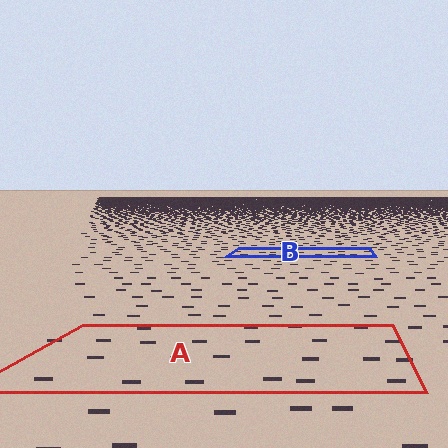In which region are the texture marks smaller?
The texture marks are smaller in region B, because it is farther away.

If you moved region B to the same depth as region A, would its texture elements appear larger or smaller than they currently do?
They would appear larger. At a closer depth, the same texture elements are projected at a bigger on-screen size.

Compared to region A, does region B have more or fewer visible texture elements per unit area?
Region B has more texture elements per unit area — they are packed more densely because it is farther away.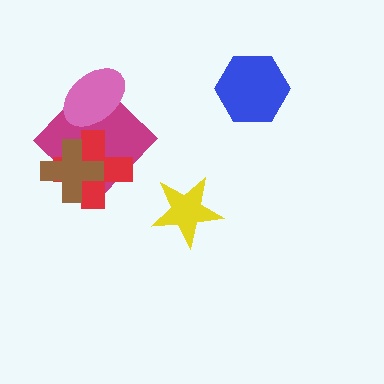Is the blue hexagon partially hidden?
No, no other shape covers it.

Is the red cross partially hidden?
Yes, it is partially covered by another shape.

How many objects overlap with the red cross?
2 objects overlap with the red cross.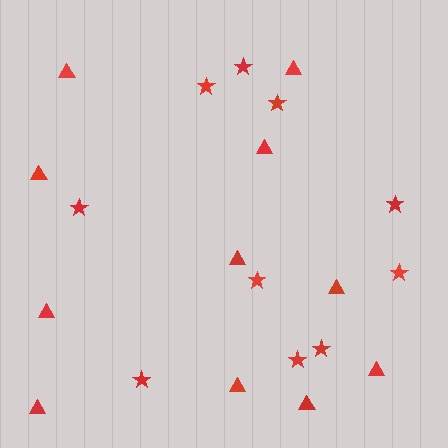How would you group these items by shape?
There are 2 groups: one group of triangles (11) and one group of stars (10).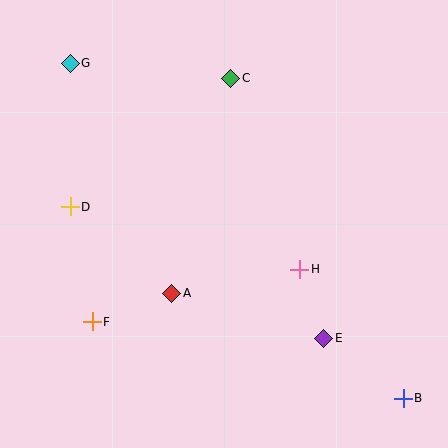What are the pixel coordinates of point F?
Point F is at (92, 322).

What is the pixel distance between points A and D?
The distance between A and D is 133 pixels.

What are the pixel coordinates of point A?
Point A is at (172, 293).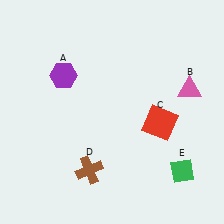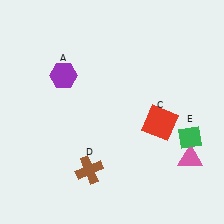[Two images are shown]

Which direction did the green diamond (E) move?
The green diamond (E) moved up.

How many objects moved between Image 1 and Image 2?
2 objects moved between the two images.